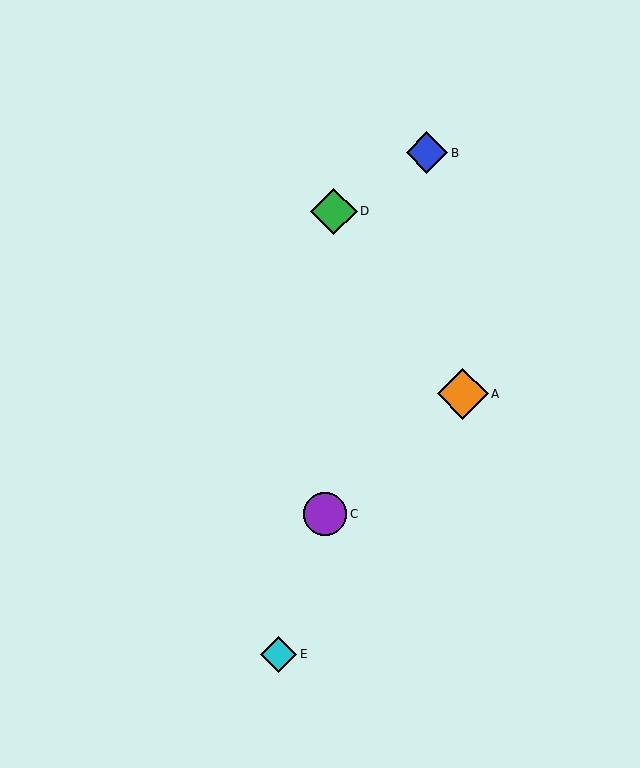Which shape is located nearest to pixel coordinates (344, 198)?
The green diamond (labeled D) at (334, 211) is nearest to that location.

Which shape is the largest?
The orange diamond (labeled A) is the largest.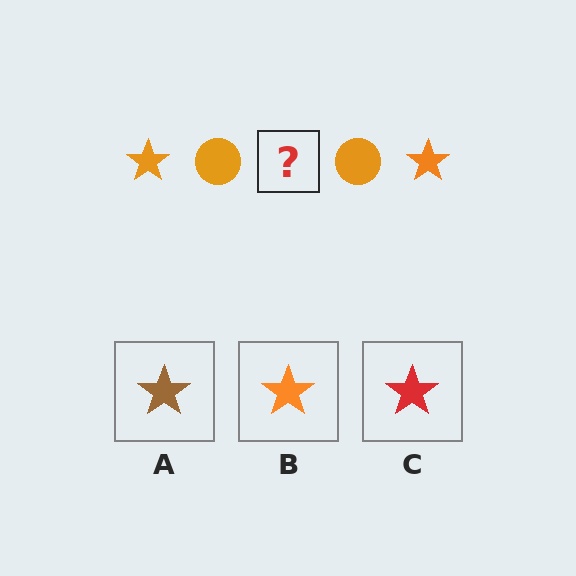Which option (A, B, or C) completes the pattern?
B.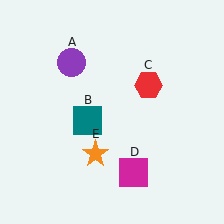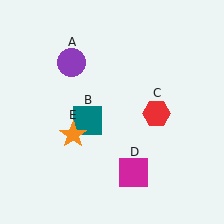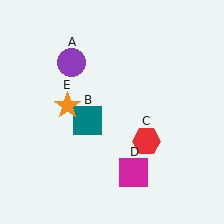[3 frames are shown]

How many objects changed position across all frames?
2 objects changed position: red hexagon (object C), orange star (object E).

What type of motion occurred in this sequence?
The red hexagon (object C), orange star (object E) rotated clockwise around the center of the scene.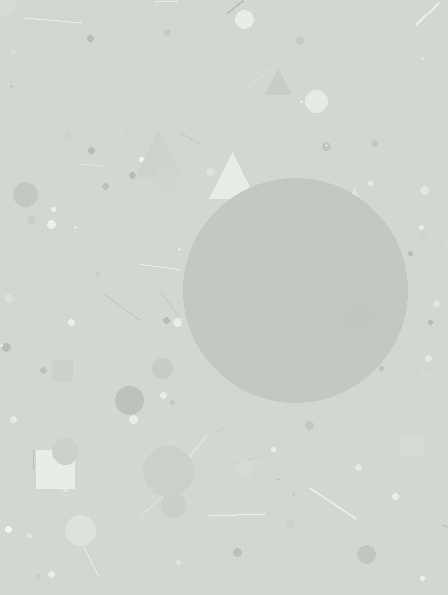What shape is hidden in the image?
A circle is hidden in the image.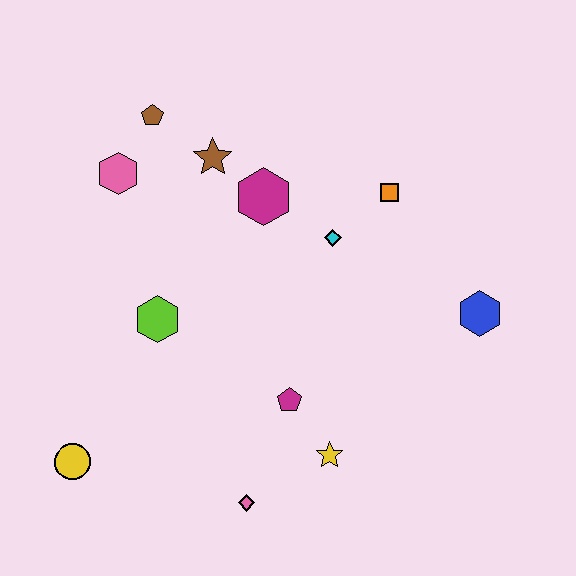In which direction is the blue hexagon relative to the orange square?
The blue hexagon is below the orange square.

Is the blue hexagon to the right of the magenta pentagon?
Yes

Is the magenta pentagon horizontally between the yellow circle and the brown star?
No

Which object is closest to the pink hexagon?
The brown pentagon is closest to the pink hexagon.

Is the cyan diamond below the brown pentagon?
Yes